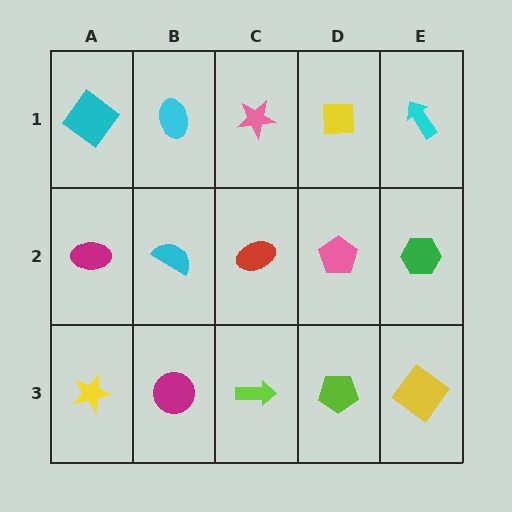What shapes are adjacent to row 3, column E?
A green hexagon (row 2, column E), a lime pentagon (row 3, column D).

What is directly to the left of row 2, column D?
A red ellipse.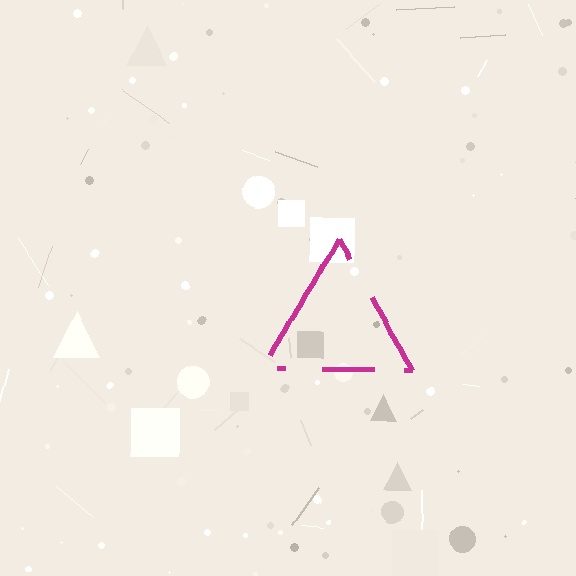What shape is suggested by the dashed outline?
The dashed outline suggests a triangle.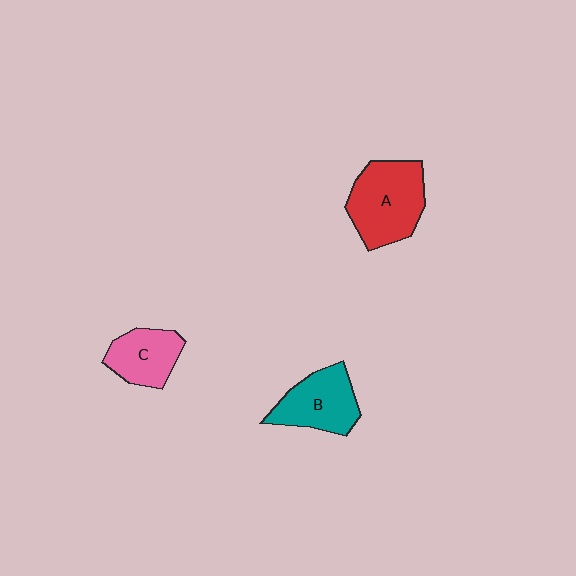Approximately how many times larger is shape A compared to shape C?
Approximately 1.5 times.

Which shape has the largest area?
Shape A (red).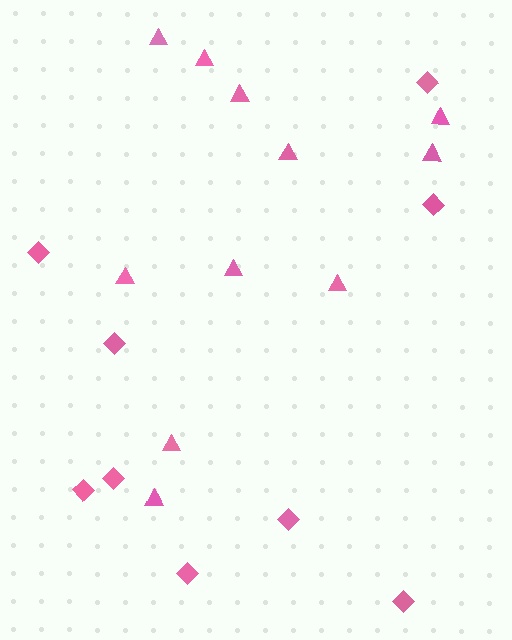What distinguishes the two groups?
There are 2 groups: one group of diamonds (9) and one group of triangles (11).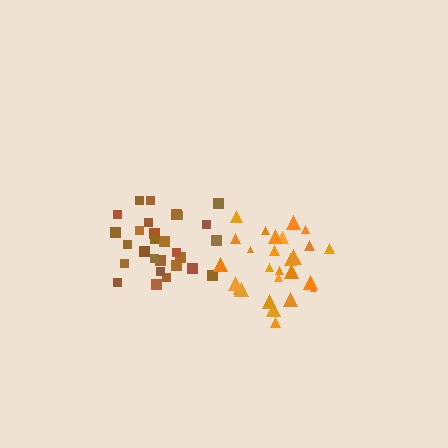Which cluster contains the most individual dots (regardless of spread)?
Brown (28).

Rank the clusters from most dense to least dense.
brown, orange.